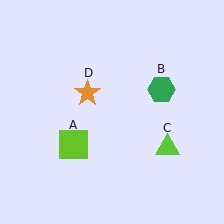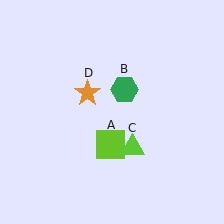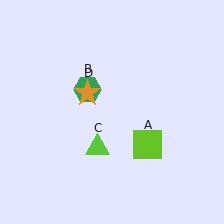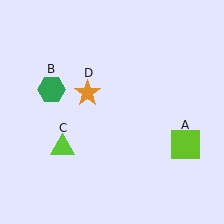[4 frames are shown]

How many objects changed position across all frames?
3 objects changed position: lime square (object A), green hexagon (object B), lime triangle (object C).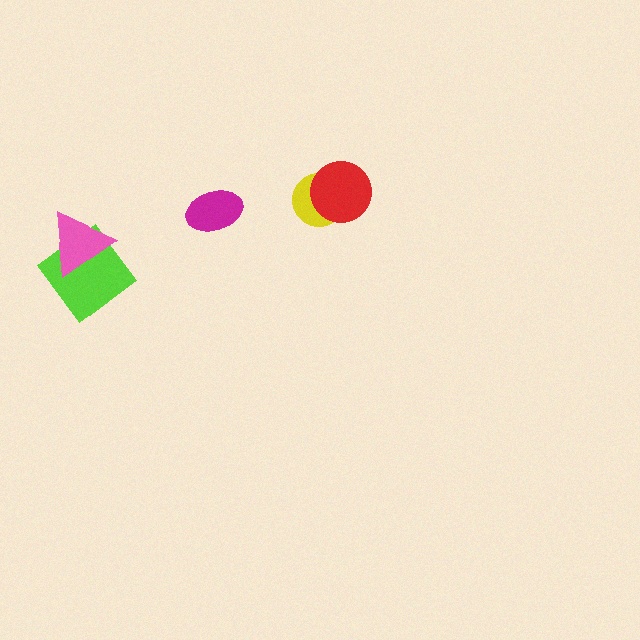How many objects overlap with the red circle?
1 object overlaps with the red circle.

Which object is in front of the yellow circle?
The red circle is in front of the yellow circle.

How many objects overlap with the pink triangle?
1 object overlaps with the pink triangle.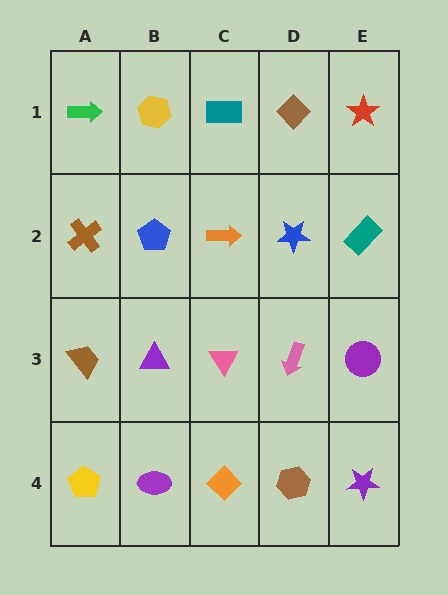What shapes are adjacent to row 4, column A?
A brown trapezoid (row 3, column A), a purple ellipse (row 4, column B).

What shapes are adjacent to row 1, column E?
A teal rectangle (row 2, column E), a brown diamond (row 1, column D).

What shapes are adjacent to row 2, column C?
A teal rectangle (row 1, column C), a pink triangle (row 3, column C), a blue pentagon (row 2, column B), a blue star (row 2, column D).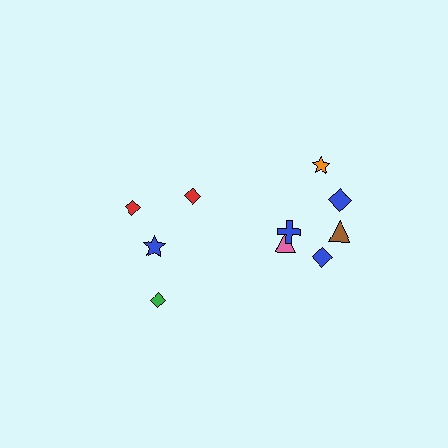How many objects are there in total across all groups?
There are 10 objects.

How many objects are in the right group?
There are 6 objects.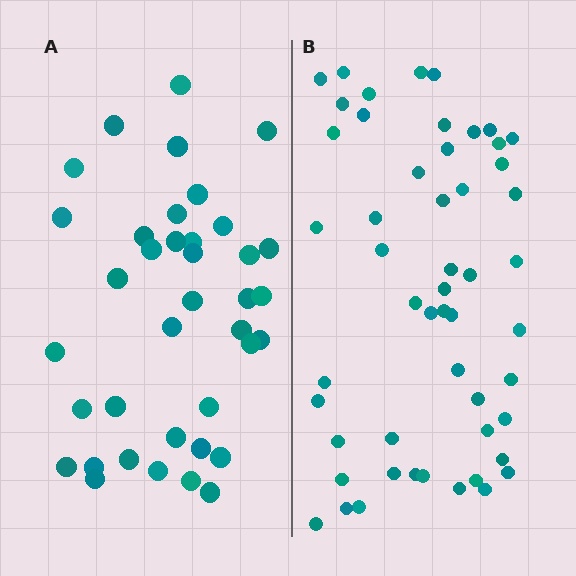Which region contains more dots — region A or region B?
Region B (the right region) has more dots.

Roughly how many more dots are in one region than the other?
Region B has approximately 15 more dots than region A.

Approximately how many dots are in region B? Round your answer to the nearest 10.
About 50 dots. (The exact count is 52, which rounds to 50.)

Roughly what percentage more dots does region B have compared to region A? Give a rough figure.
About 35% more.